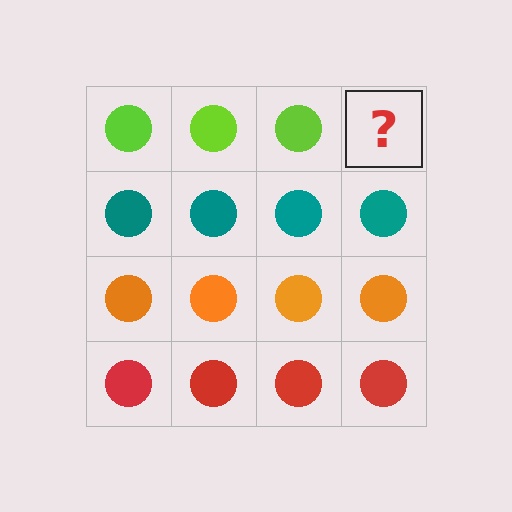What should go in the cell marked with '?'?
The missing cell should contain a lime circle.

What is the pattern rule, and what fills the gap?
The rule is that each row has a consistent color. The gap should be filled with a lime circle.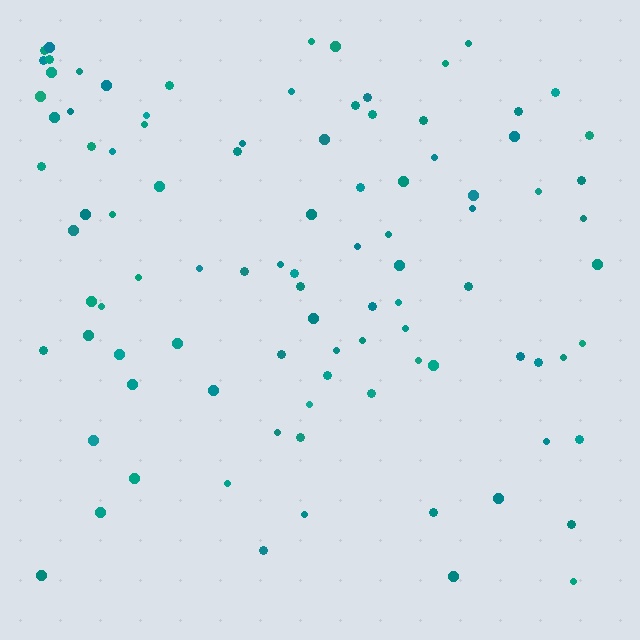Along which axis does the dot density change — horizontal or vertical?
Vertical.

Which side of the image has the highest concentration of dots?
The top.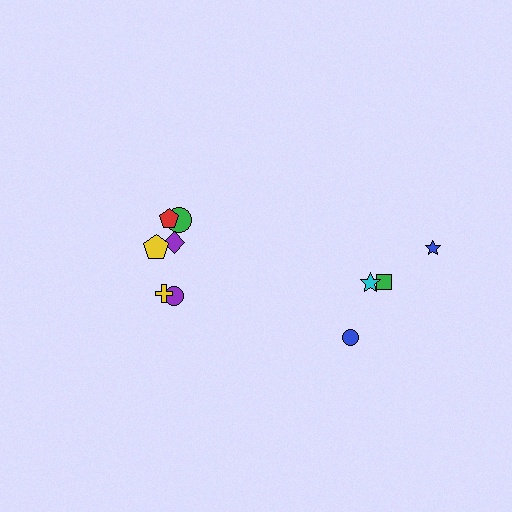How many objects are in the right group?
There are 4 objects.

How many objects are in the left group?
There are 6 objects.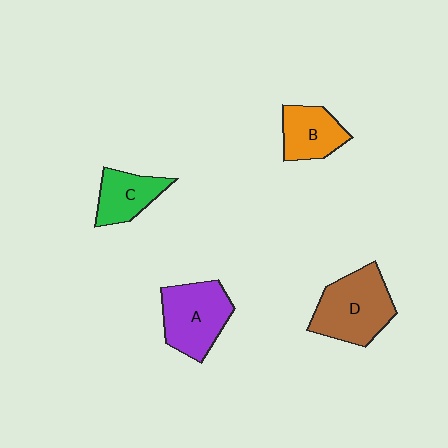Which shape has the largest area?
Shape D (brown).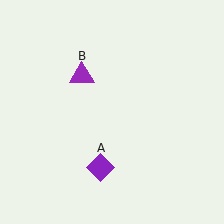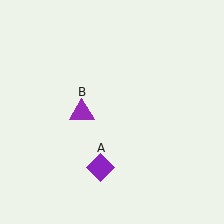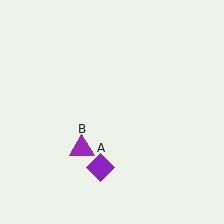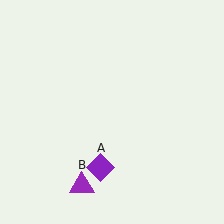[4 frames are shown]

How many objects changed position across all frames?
1 object changed position: purple triangle (object B).